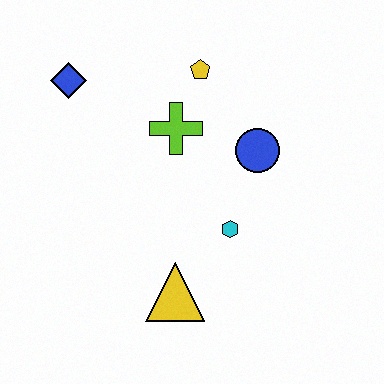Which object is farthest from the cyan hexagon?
The blue diamond is farthest from the cyan hexagon.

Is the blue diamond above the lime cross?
Yes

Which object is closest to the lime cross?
The yellow pentagon is closest to the lime cross.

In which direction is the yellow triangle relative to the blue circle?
The yellow triangle is below the blue circle.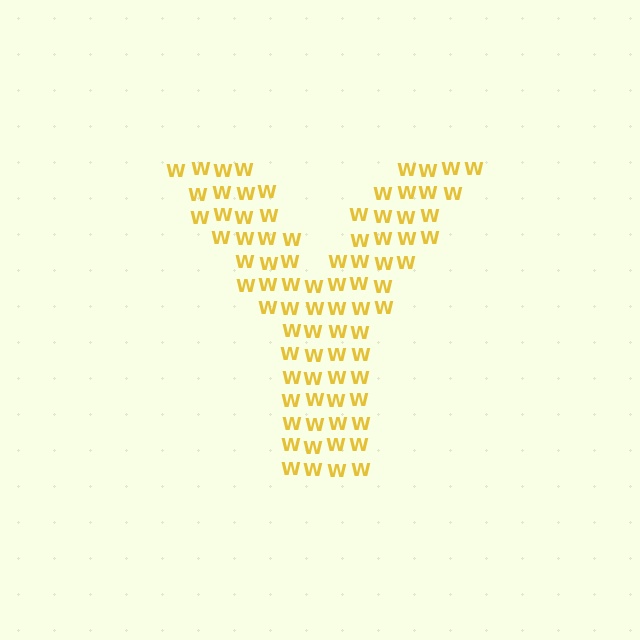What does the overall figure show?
The overall figure shows the letter Y.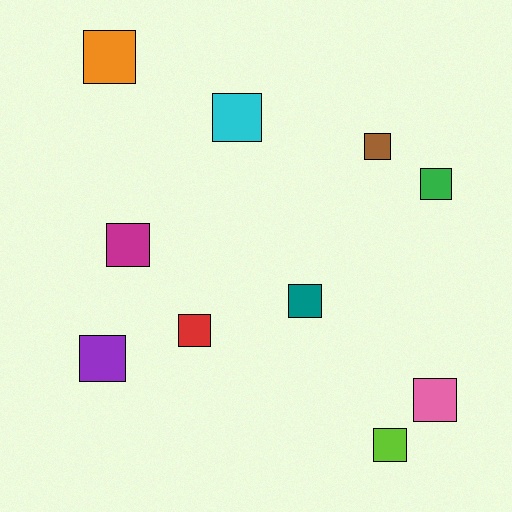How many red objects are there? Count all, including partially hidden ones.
There is 1 red object.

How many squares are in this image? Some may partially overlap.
There are 10 squares.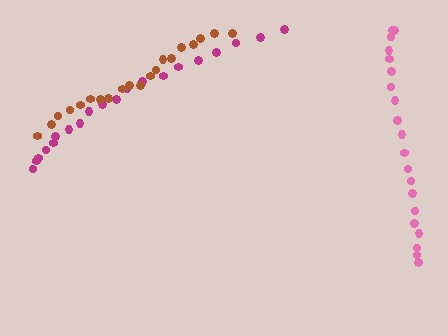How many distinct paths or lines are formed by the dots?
There are 3 distinct paths.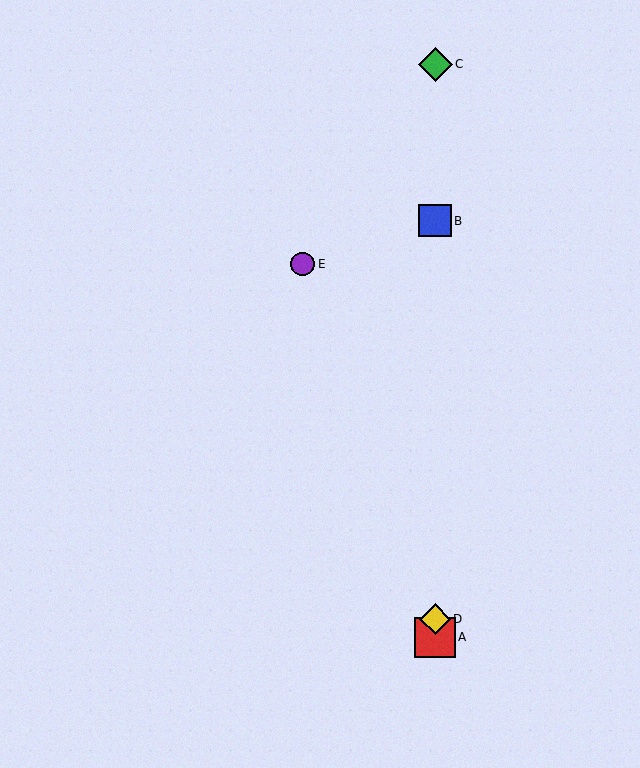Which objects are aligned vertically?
Objects A, B, C, D are aligned vertically.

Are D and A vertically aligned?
Yes, both are at x≈435.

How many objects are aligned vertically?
4 objects (A, B, C, D) are aligned vertically.